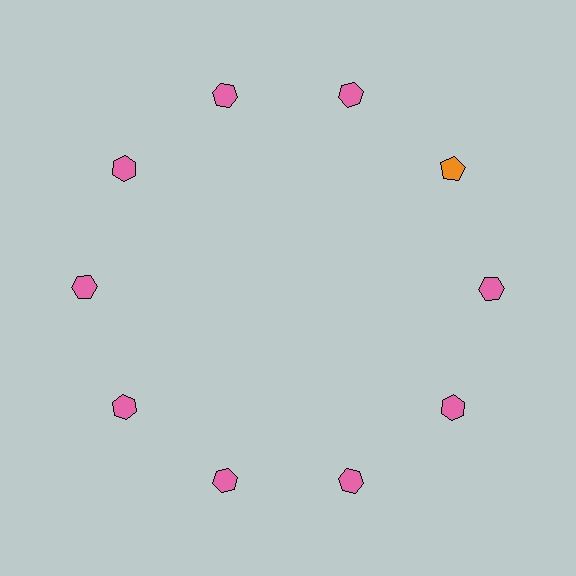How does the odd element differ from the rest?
It differs in both color (orange instead of pink) and shape (pentagon instead of hexagon).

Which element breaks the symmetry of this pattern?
The orange pentagon at roughly the 2 o'clock position breaks the symmetry. All other shapes are pink hexagons.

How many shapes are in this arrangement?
There are 10 shapes arranged in a ring pattern.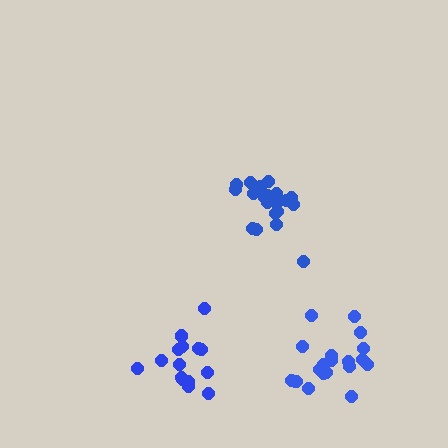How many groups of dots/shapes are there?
There are 3 groups.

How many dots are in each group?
Group 1: 21 dots, Group 2: 19 dots, Group 3: 15 dots (55 total).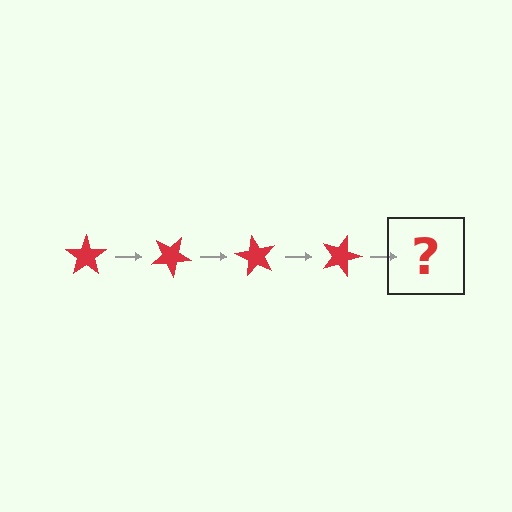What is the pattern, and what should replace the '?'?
The pattern is that the star rotates 30 degrees each step. The '?' should be a red star rotated 120 degrees.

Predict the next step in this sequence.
The next step is a red star rotated 120 degrees.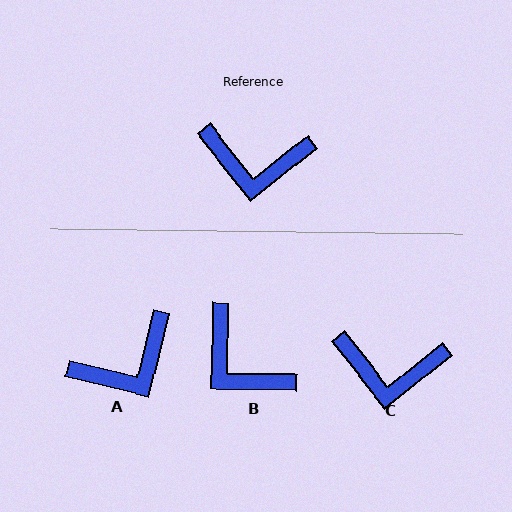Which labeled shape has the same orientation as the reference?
C.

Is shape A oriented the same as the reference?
No, it is off by about 38 degrees.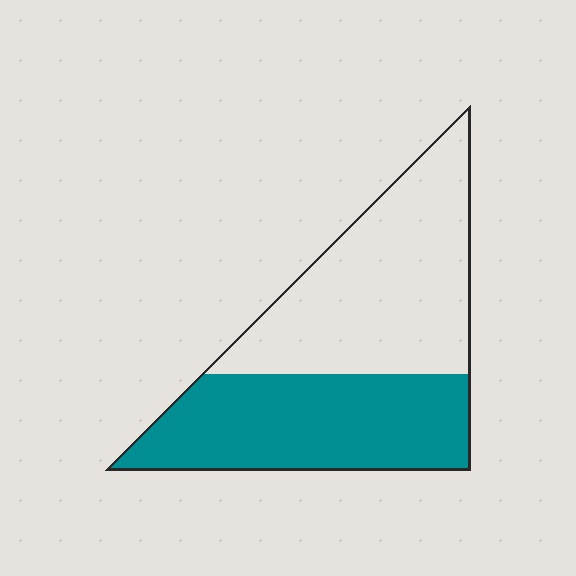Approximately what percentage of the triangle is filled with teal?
Approximately 45%.